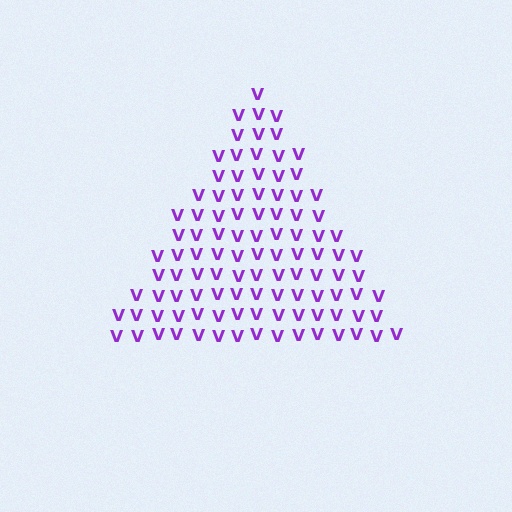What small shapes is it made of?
It is made of small letter V's.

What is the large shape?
The large shape is a triangle.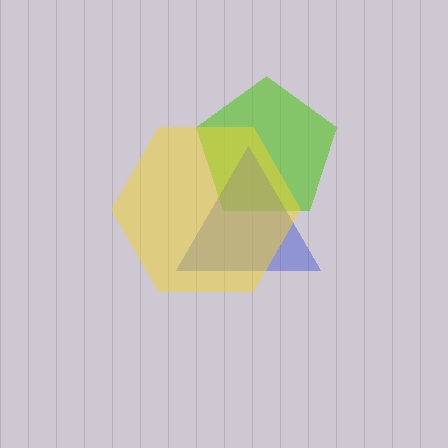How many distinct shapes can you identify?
There are 3 distinct shapes: a lime pentagon, a blue triangle, a yellow hexagon.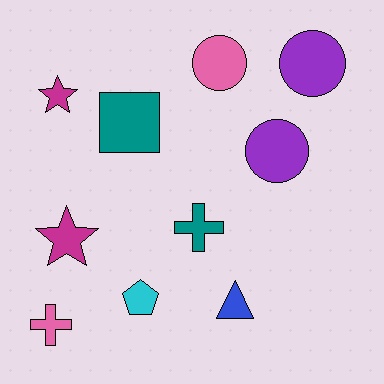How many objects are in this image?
There are 10 objects.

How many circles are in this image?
There are 3 circles.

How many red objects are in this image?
There are no red objects.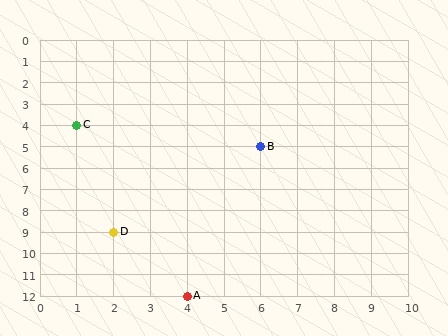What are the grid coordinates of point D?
Point D is at grid coordinates (2, 9).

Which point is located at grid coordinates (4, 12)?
Point A is at (4, 12).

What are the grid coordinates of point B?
Point B is at grid coordinates (6, 5).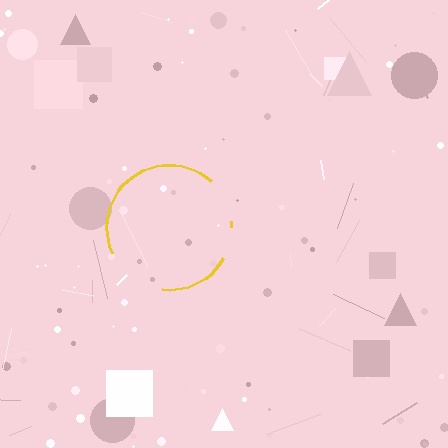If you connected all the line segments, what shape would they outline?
They would outline a circle.